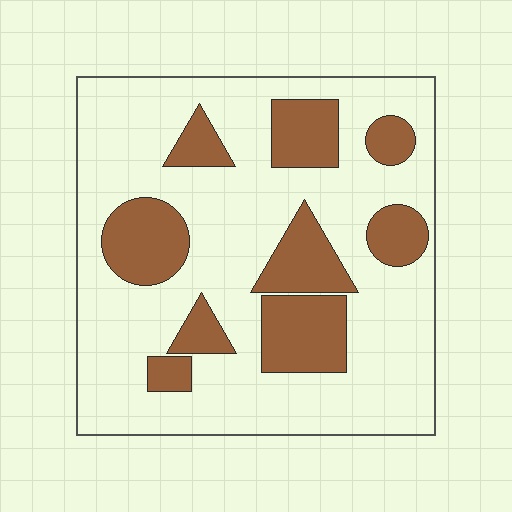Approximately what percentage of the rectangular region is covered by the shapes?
Approximately 25%.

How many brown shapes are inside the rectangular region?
9.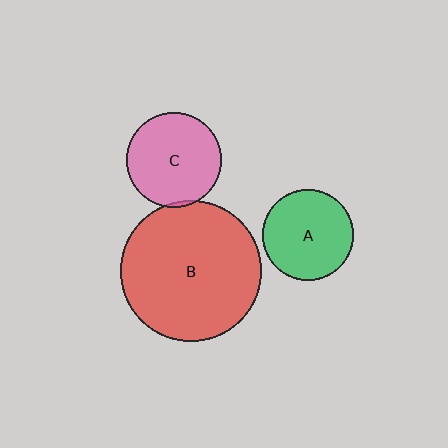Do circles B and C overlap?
Yes.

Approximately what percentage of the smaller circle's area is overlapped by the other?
Approximately 5%.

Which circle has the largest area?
Circle B (red).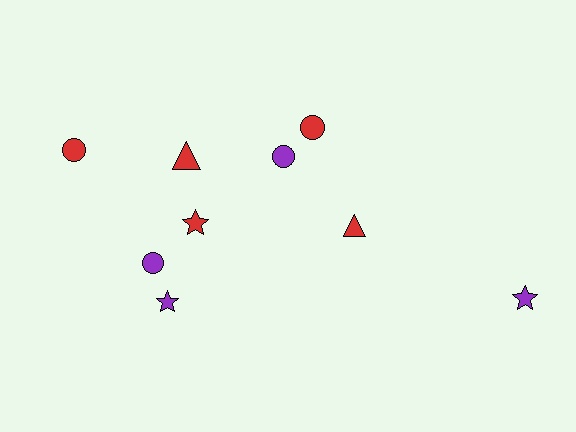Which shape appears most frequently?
Circle, with 4 objects.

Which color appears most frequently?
Red, with 5 objects.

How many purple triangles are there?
There are no purple triangles.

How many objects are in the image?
There are 9 objects.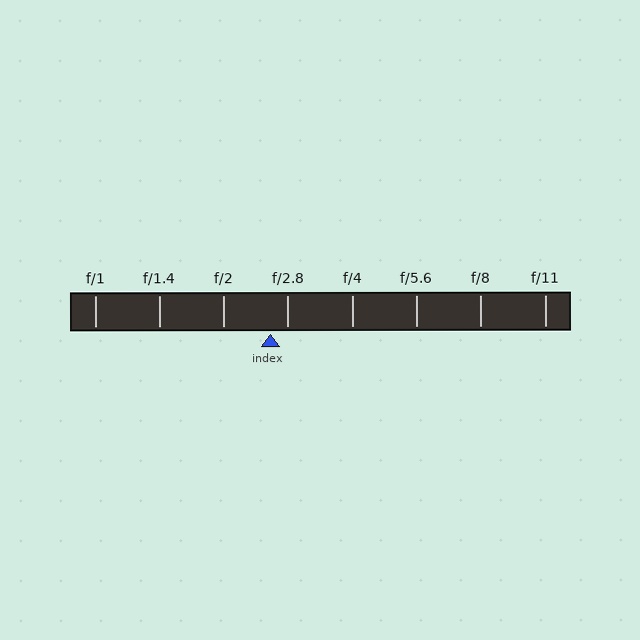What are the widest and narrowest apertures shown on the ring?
The widest aperture shown is f/1 and the narrowest is f/11.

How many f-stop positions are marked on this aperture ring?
There are 8 f-stop positions marked.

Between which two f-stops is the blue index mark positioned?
The index mark is between f/2 and f/2.8.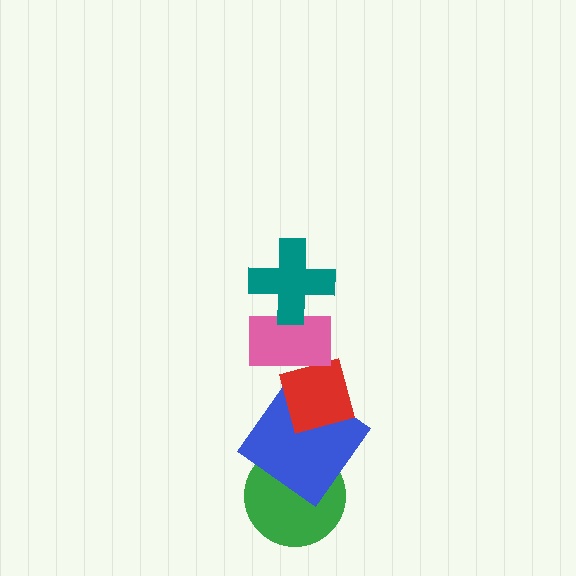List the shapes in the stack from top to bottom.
From top to bottom: the teal cross, the pink rectangle, the red diamond, the blue diamond, the green circle.